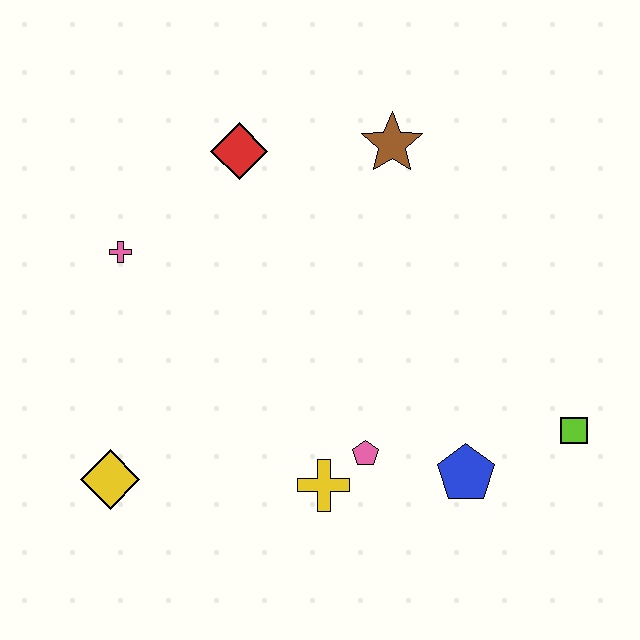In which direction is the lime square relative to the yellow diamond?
The lime square is to the right of the yellow diamond.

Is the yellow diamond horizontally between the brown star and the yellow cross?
No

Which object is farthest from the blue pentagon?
The pink cross is farthest from the blue pentagon.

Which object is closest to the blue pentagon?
The pink pentagon is closest to the blue pentagon.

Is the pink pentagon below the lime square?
Yes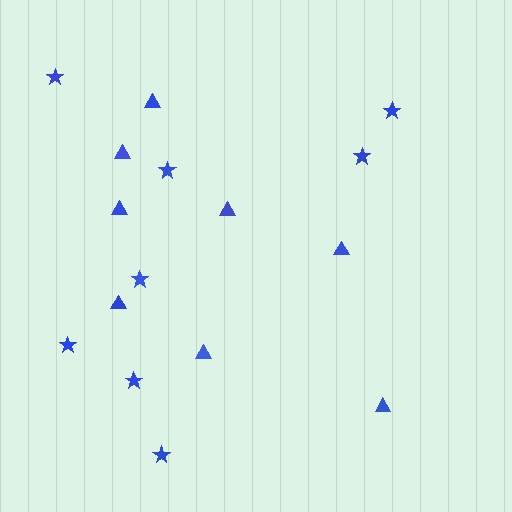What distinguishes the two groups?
There are 2 groups: one group of stars (8) and one group of triangles (8).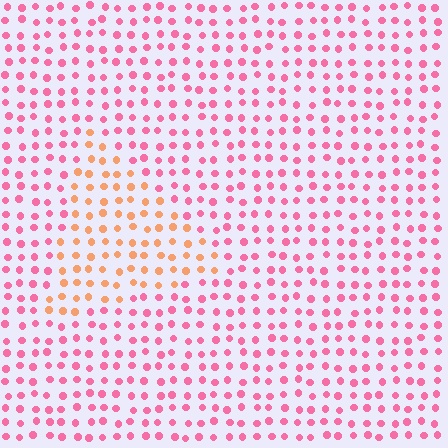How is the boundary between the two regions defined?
The boundary is defined purely by a slight shift in hue (about 46 degrees). Spacing, size, and orientation are identical on both sides.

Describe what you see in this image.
The image is filled with small pink elements in a uniform arrangement. A triangle-shaped region is visible where the elements are tinted to a slightly different hue, forming a subtle color boundary.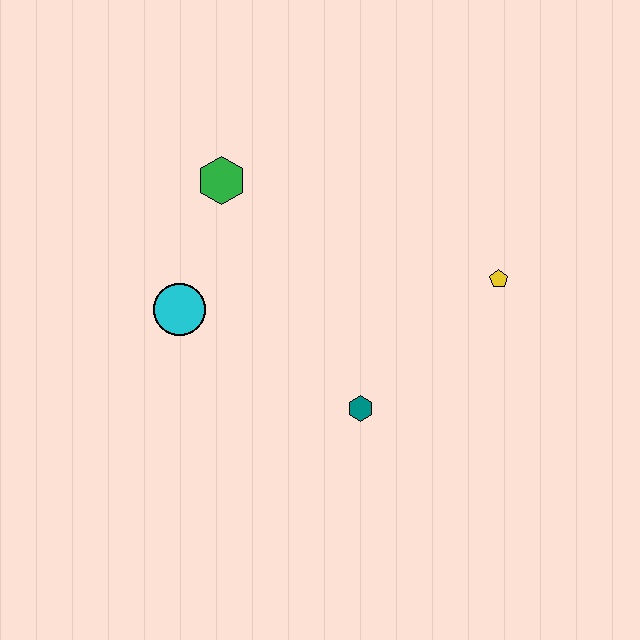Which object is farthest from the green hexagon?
The yellow pentagon is farthest from the green hexagon.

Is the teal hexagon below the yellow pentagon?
Yes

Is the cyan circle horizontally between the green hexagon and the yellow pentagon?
No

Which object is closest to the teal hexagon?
The yellow pentagon is closest to the teal hexagon.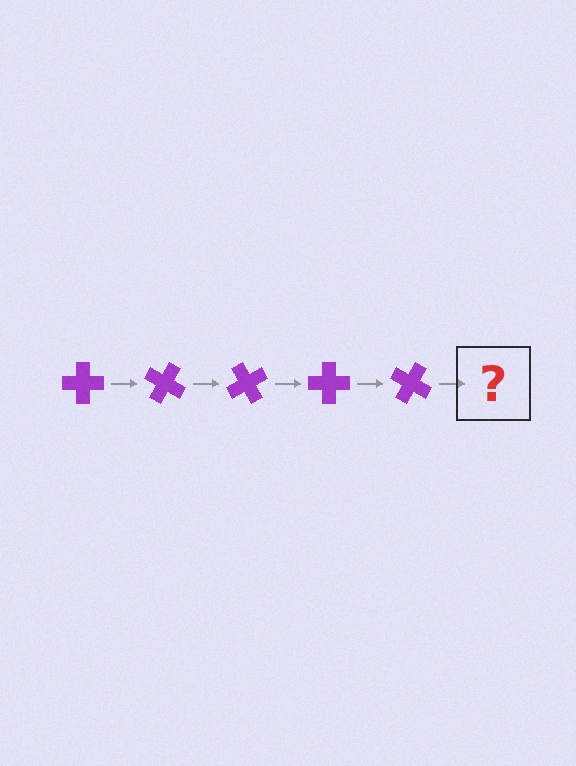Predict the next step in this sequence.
The next step is a purple cross rotated 150 degrees.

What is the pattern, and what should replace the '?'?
The pattern is that the cross rotates 30 degrees each step. The '?' should be a purple cross rotated 150 degrees.